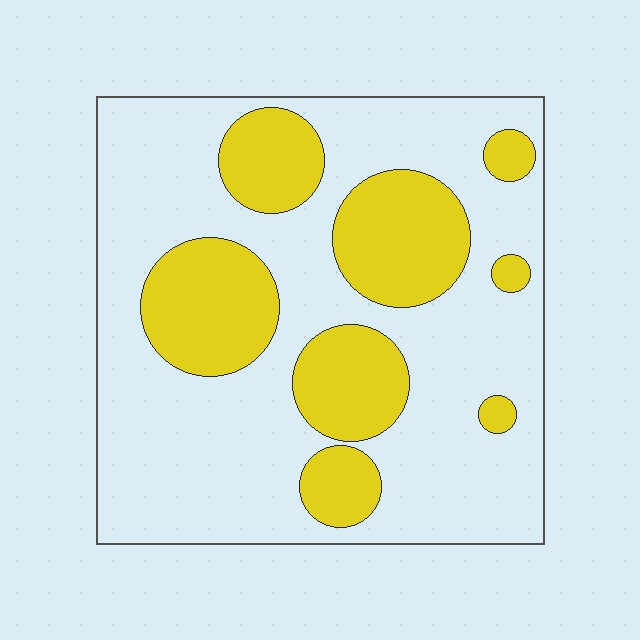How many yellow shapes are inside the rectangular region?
8.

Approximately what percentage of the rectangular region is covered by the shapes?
Approximately 30%.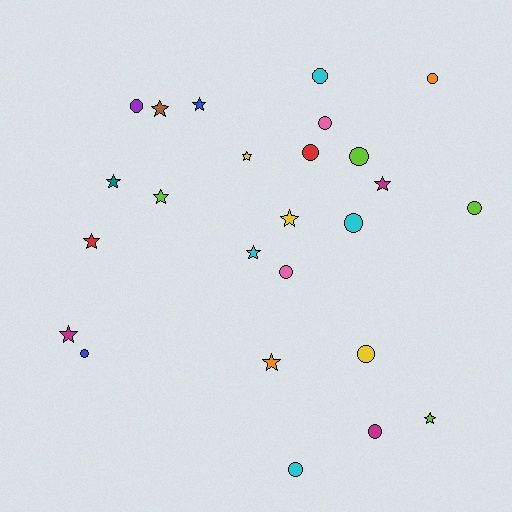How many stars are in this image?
There are 12 stars.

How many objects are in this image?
There are 25 objects.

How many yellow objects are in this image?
There are 3 yellow objects.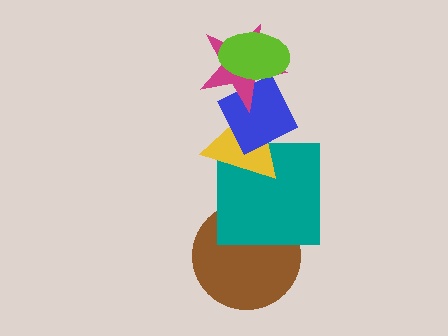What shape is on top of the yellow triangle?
The blue diamond is on top of the yellow triangle.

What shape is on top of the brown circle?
The teal square is on top of the brown circle.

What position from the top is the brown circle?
The brown circle is 6th from the top.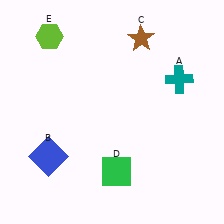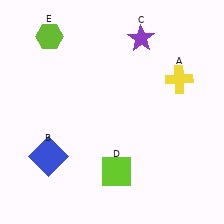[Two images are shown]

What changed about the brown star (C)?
In Image 1, C is brown. In Image 2, it changed to purple.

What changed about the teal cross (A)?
In Image 1, A is teal. In Image 2, it changed to yellow.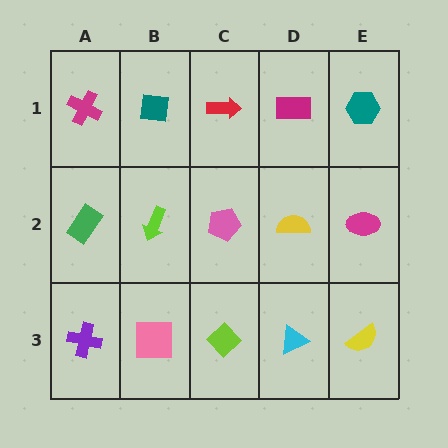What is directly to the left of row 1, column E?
A magenta rectangle.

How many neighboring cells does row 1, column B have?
3.